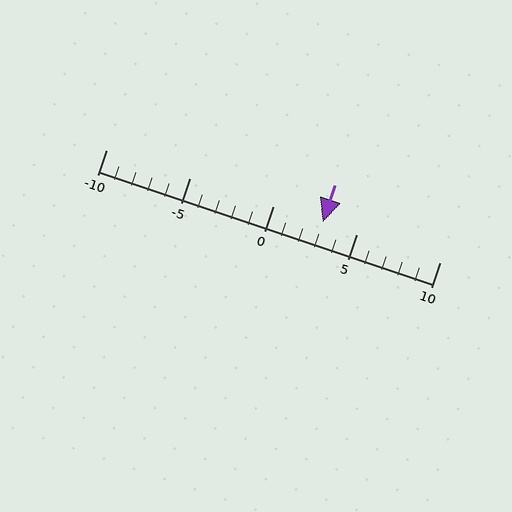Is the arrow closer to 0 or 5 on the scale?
The arrow is closer to 5.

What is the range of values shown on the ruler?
The ruler shows values from -10 to 10.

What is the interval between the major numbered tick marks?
The major tick marks are spaced 5 units apart.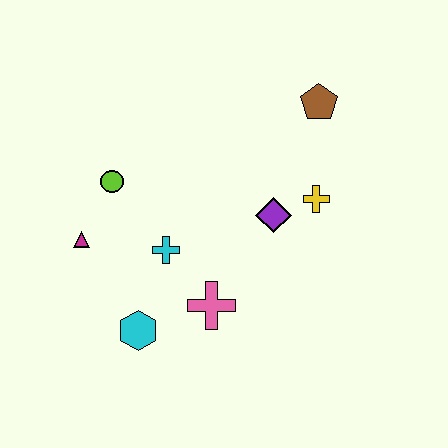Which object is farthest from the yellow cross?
The magenta triangle is farthest from the yellow cross.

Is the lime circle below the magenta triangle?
No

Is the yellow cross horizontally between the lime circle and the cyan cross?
No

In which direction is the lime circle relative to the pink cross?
The lime circle is above the pink cross.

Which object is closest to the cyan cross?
The pink cross is closest to the cyan cross.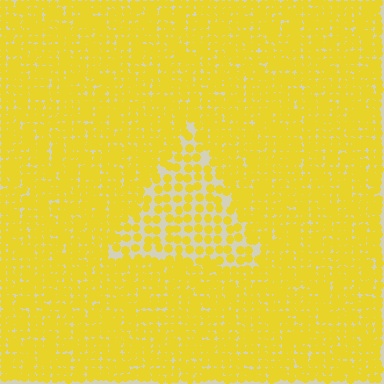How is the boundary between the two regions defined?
The boundary is defined by a change in element density (approximately 2.0x ratio). All elements are the same color, size, and shape.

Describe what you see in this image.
The image contains small yellow elements arranged at two different densities. A triangle-shaped region is visible where the elements are less densely packed than the surrounding area.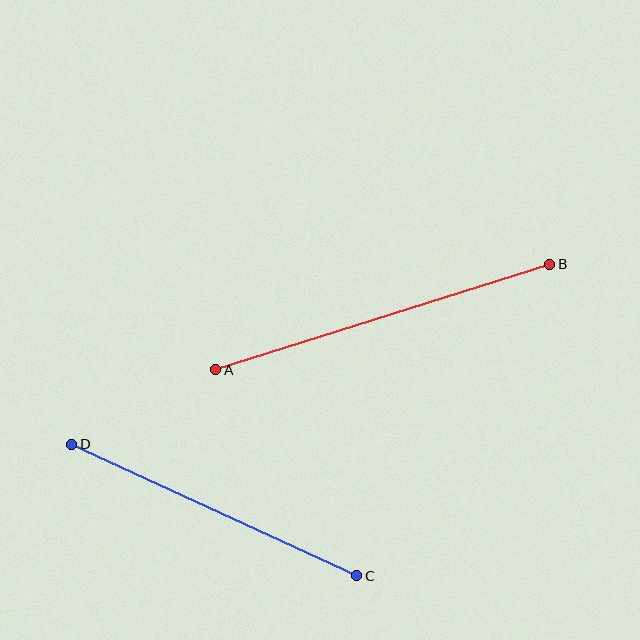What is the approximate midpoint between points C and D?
The midpoint is at approximately (214, 510) pixels.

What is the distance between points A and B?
The distance is approximately 350 pixels.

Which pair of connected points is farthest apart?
Points A and B are farthest apart.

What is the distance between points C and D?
The distance is approximately 314 pixels.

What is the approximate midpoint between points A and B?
The midpoint is at approximately (383, 317) pixels.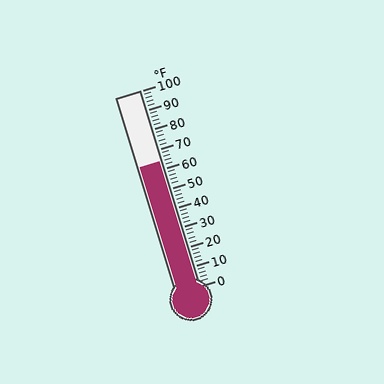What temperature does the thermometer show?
The thermometer shows approximately 64°F.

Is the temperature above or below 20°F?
The temperature is above 20°F.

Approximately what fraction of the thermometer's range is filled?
The thermometer is filled to approximately 65% of its range.